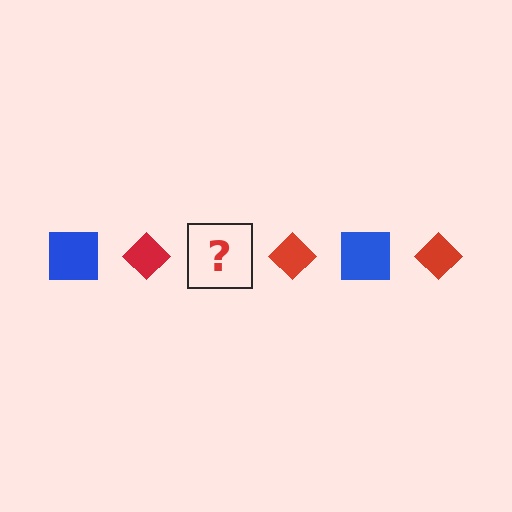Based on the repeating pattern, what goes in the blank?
The blank should be a blue square.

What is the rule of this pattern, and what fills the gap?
The rule is that the pattern alternates between blue square and red diamond. The gap should be filled with a blue square.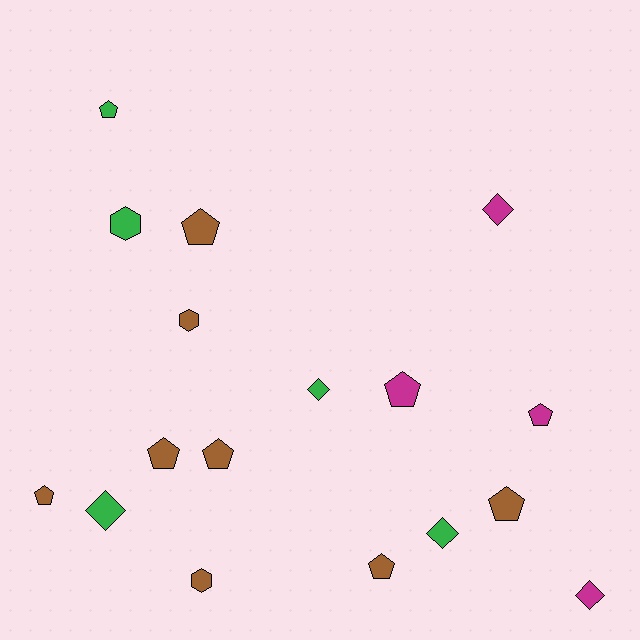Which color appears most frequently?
Brown, with 8 objects.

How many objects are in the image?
There are 17 objects.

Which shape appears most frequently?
Pentagon, with 9 objects.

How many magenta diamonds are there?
There are 2 magenta diamonds.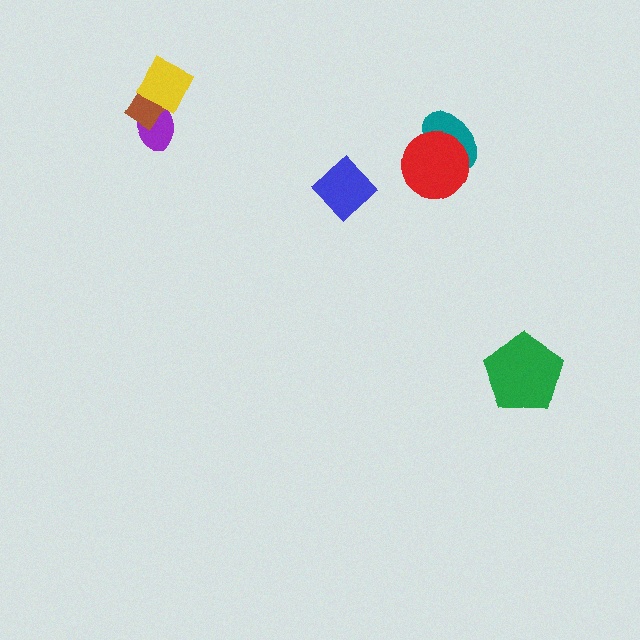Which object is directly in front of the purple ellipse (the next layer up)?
The brown rectangle is directly in front of the purple ellipse.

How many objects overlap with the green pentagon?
0 objects overlap with the green pentagon.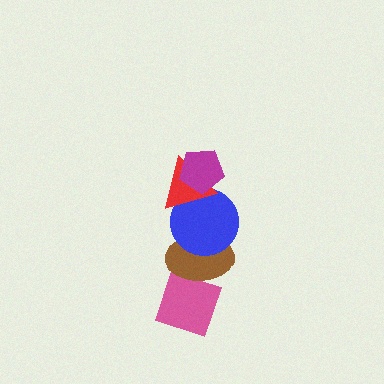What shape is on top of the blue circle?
The red triangle is on top of the blue circle.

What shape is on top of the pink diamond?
The brown ellipse is on top of the pink diamond.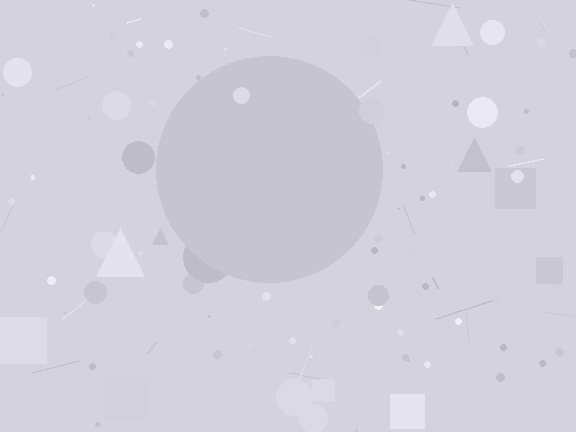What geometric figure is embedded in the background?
A circle is embedded in the background.